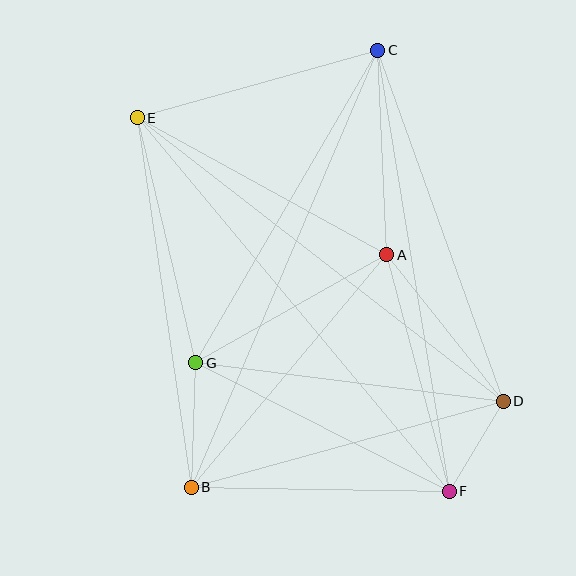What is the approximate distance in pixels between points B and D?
The distance between B and D is approximately 324 pixels.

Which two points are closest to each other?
Points D and F are closest to each other.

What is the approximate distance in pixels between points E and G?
The distance between E and G is approximately 252 pixels.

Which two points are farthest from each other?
Points E and F are farthest from each other.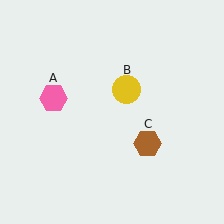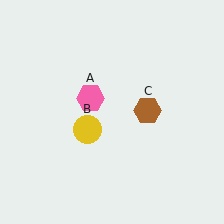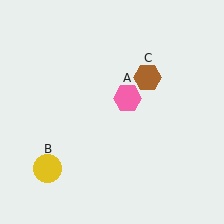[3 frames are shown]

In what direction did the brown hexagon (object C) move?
The brown hexagon (object C) moved up.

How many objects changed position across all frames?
3 objects changed position: pink hexagon (object A), yellow circle (object B), brown hexagon (object C).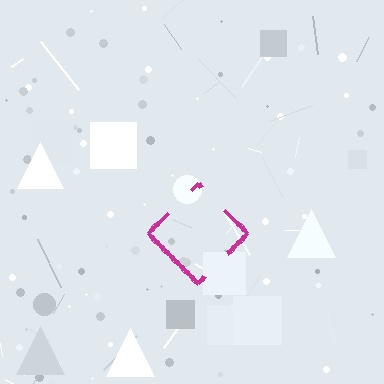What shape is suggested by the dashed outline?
The dashed outline suggests a diamond.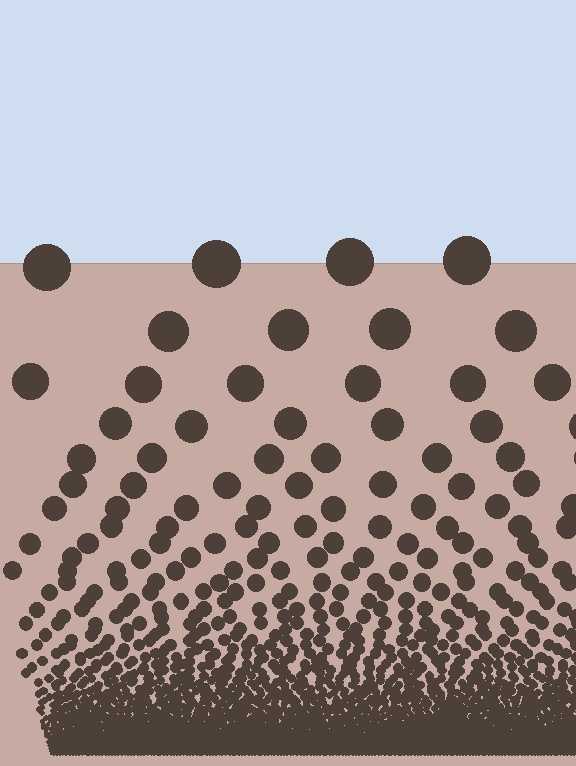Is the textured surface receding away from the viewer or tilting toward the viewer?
The surface appears to tilt toward the viewer. Texture elements get larger and sparser toward the top.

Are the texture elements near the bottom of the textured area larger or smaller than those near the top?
Smaller. The gradient is inverted — elements near the bottom are smaller and denser.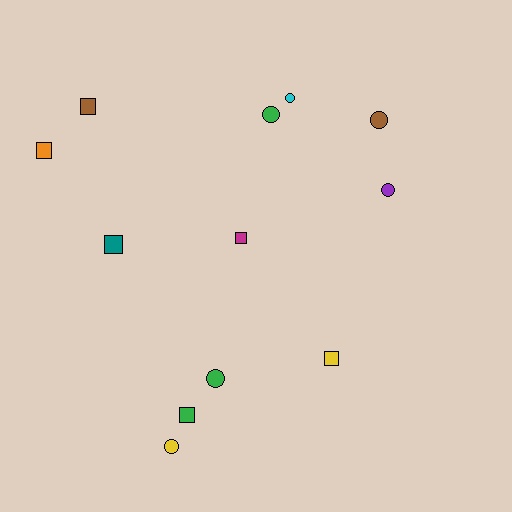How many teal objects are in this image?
There is 1 teal object.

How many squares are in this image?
There are 6 squares.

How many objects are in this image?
There are 12 objects.